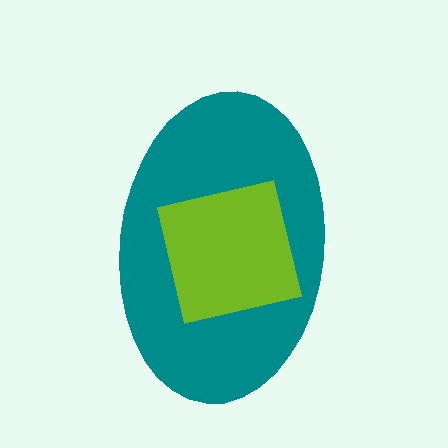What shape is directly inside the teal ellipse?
The lime square.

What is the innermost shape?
The lime square.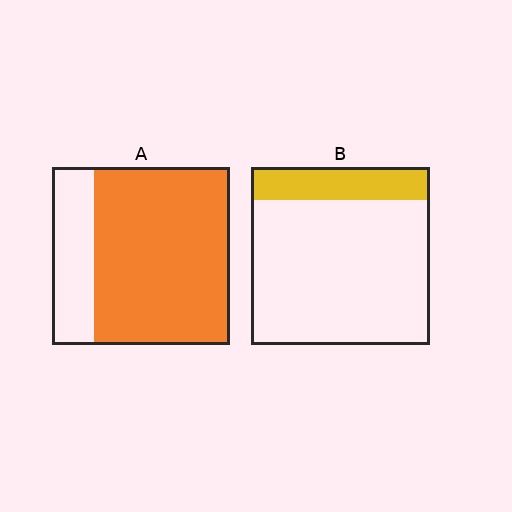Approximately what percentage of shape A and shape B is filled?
A is approximately 75% and B is approximately 20%.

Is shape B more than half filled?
No.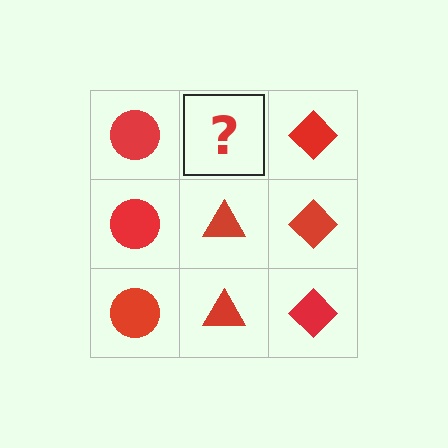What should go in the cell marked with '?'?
The missing cell should contain a red triangle.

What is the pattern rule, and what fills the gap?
The rule is that each column has a consistent shape. The gap should be filled with a red triangle.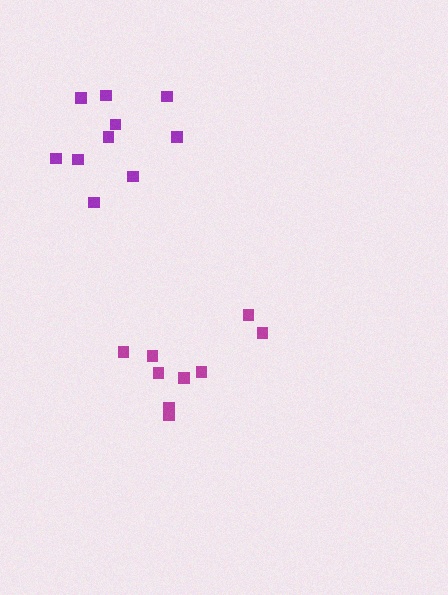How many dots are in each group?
Group 1: 9 dots, Group 2: 10 dots (19 total).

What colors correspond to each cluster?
The clusters are colored: magenta, purple.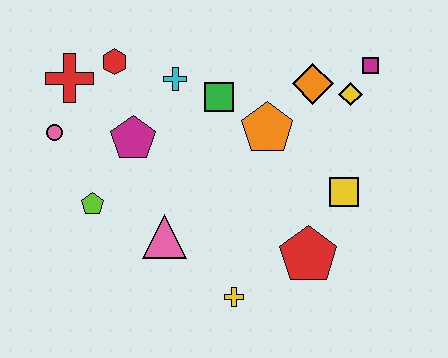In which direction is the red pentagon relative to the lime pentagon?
The red pentagon is to the right of the lime pentagon.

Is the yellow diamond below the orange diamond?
Yes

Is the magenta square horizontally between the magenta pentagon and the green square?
No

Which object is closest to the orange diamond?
The yellow diamond is closest to the orange diamond.